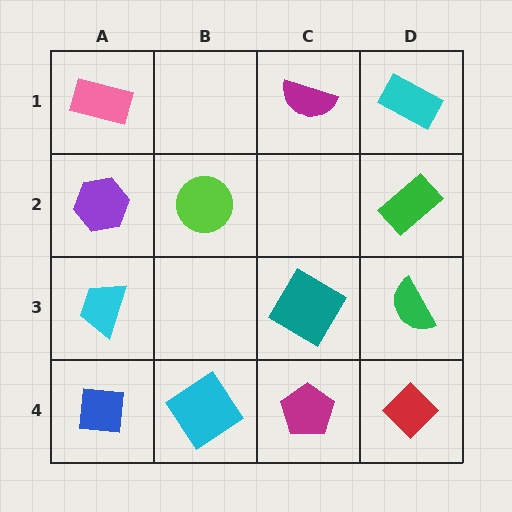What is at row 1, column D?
A cyan rectangle.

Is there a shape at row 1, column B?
No, that cell is empty.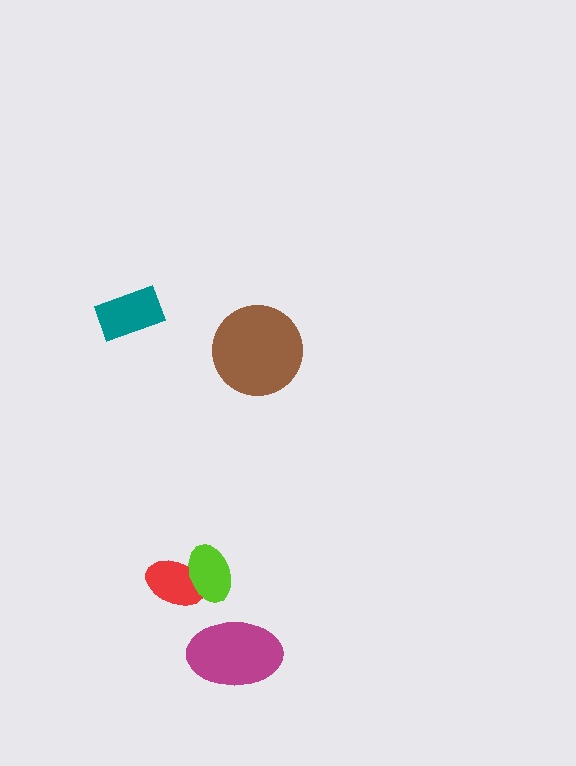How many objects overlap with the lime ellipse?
1 object overlaps with the lime ellipse.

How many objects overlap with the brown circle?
0 objects overlap with the brown circle.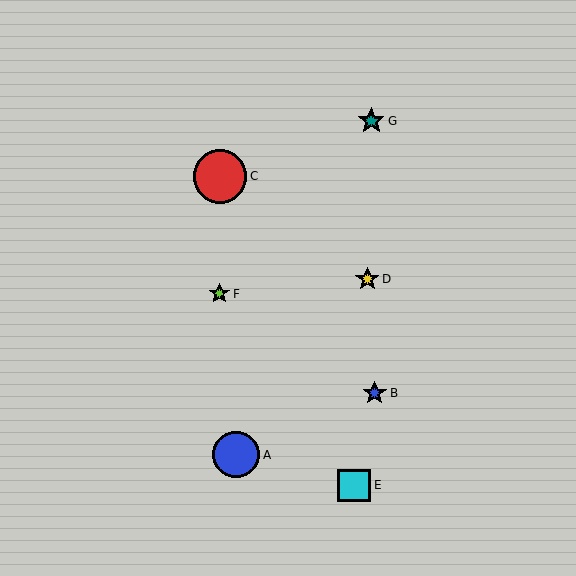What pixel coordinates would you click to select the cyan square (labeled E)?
Click at (354, 485) to select the cyan square E.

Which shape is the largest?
The red circle (labeled C) is the largest.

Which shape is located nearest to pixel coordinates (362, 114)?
The teal star (labeled G) at (371, 121) is nearest to that location.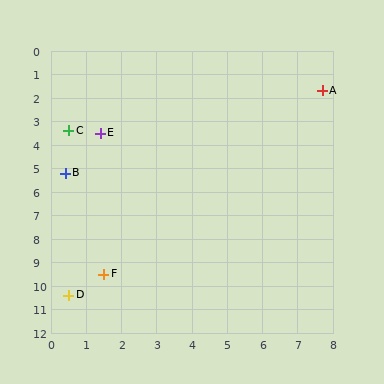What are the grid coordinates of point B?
Point B is at approximately (0.4, 5.2).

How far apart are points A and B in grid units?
Points A and B are about 8.1 grid units apart.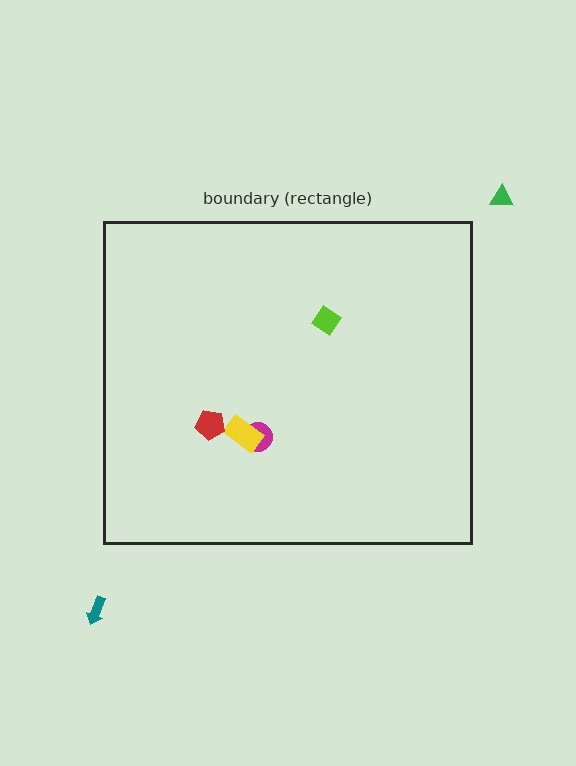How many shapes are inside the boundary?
4 inside, 2 outside.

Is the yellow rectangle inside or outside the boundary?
Inside.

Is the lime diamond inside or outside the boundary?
Inside.